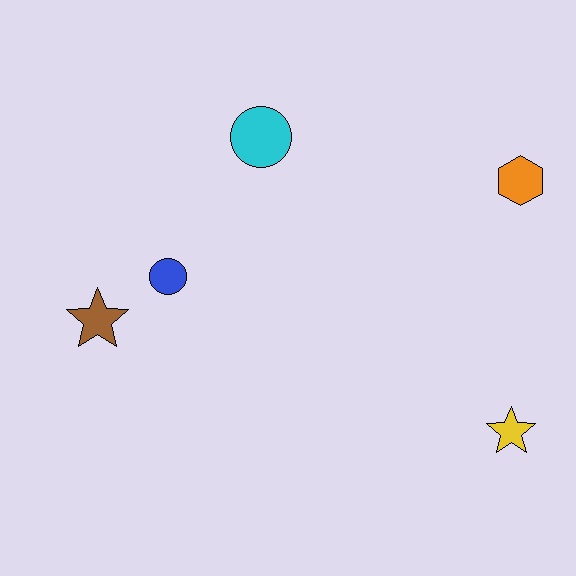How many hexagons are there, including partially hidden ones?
There is 1 hexagon.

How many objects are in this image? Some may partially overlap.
There are 5 objects.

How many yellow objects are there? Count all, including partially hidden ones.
There is 1 yellow object.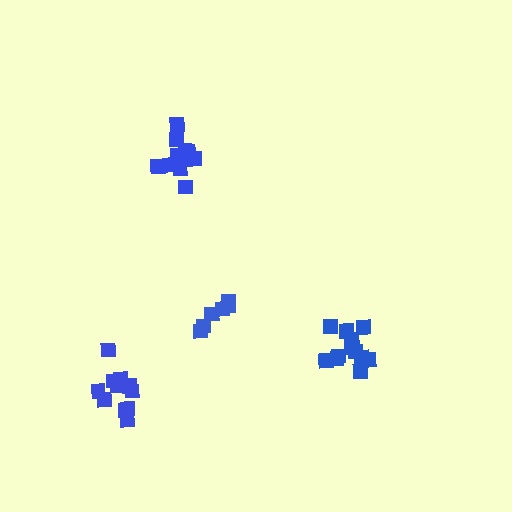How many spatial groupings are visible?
There are 4 spatial groupings.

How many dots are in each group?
Group 1: 11 dots, Group 2: 12 dots, Group 3: 12 dots, Group 4: 6 dots (41 total).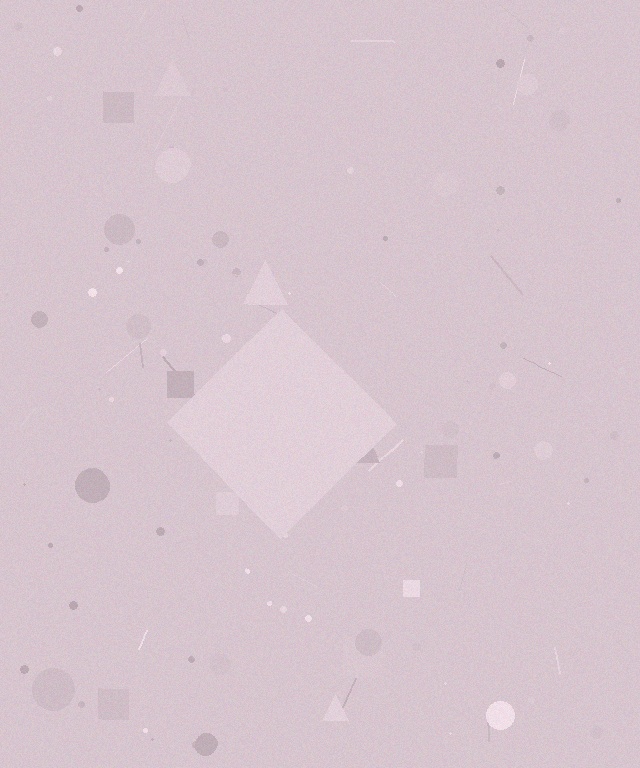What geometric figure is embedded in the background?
A diamond is embedded in the background.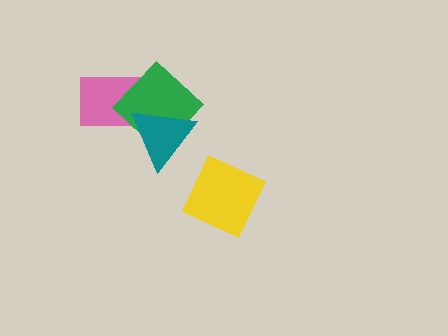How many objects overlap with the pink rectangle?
2 objects overlap with the pink rectangle.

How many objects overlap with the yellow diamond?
0 objects overlap with the yellow diamond.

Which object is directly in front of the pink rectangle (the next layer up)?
The green diamond is directly in front of the pink rectangle.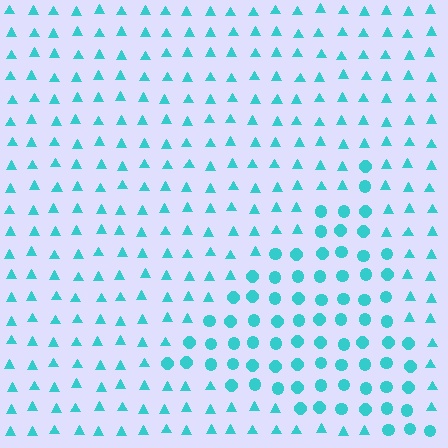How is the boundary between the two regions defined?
The boundary is defined by a change in element shape: circles inside vs. triangles outside. All elements share the same color and spacing.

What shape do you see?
I see a triangle.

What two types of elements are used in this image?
The image uses circles inside the triangle region and triangles outside it.